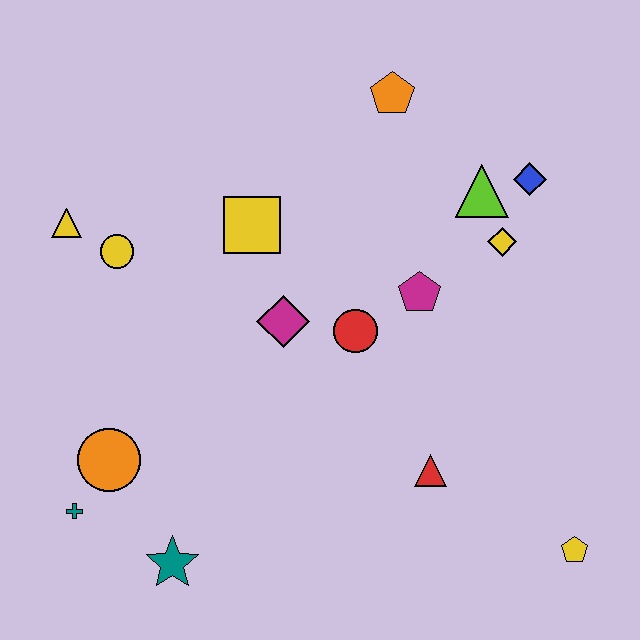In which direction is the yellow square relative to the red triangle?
The yellow square is above the red triangle.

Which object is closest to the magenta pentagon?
The red circle is closest to the magenta pentagon.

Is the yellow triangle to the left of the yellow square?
Yes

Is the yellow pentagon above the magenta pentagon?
No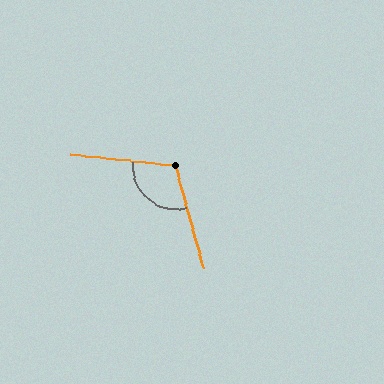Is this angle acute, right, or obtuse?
It is obtuse.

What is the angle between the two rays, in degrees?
Approximately 112 degrees.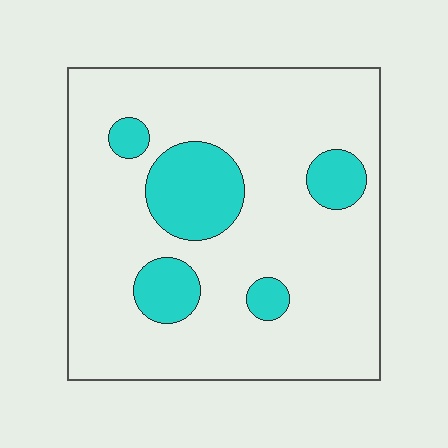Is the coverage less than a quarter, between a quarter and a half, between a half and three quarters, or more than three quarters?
Less than a quarter.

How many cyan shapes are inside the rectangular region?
5.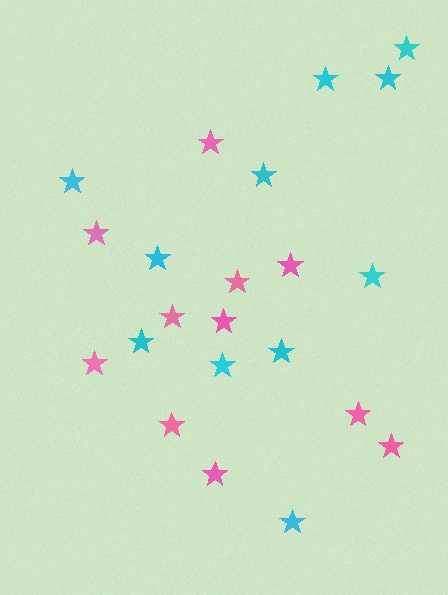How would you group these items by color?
There are 2 groups: one group of cyan stars (11) and one group of pink stars (11).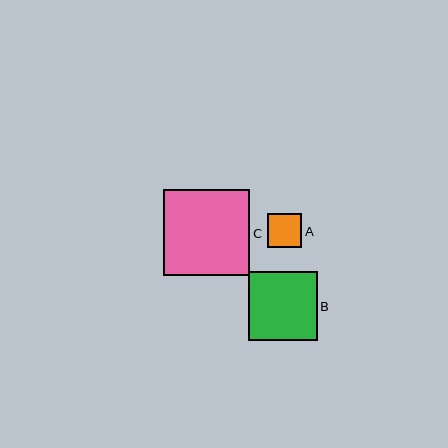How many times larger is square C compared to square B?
Square C is approximately 1.2 times the size of square B.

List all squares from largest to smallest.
From largest to smallest: C, B, A.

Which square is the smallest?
Square A is the smallest with a size of approximately 35 pixels.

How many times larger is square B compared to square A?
Square B is approximately 2.0 times the size of square A.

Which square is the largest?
Square C is the largest with a size of approximately 86 pixels.